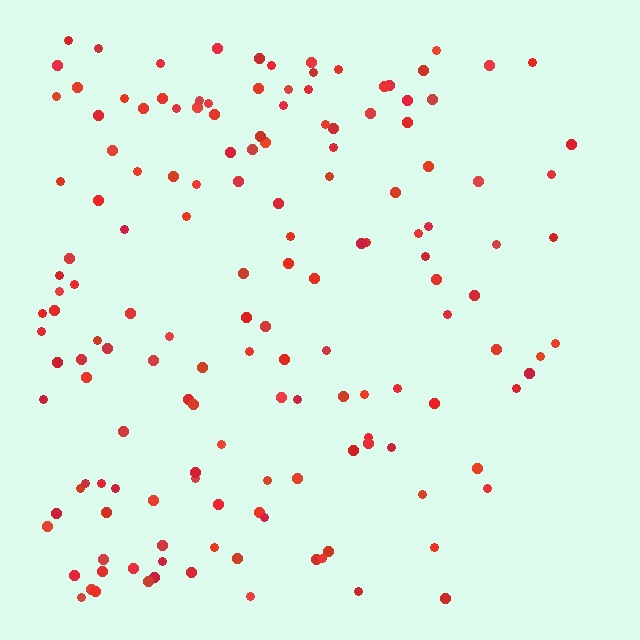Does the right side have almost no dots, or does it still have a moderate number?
Still a moderate number, just noticeably fewer than the left.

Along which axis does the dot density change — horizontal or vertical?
Horizontal.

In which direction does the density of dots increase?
From right to left, with the left side densest.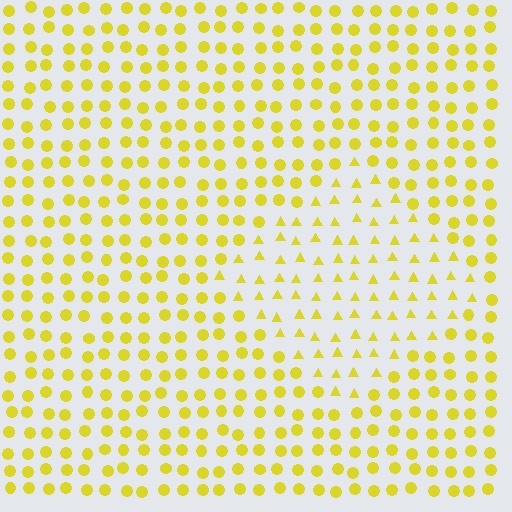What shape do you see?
I see a diamond.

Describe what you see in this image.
The image is filled with small yellow elements arranged in a uniform grid. A diamond-shaped region contains triangles, while the surrounding area contains circles. The boundary is defined purely by the change in element shape.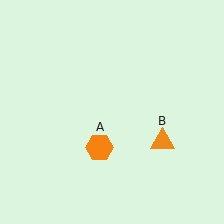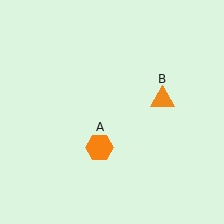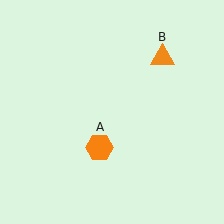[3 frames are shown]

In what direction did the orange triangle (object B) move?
The orange triangle (object B) moved up.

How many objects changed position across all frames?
1 object changed position: orange triangle (object B).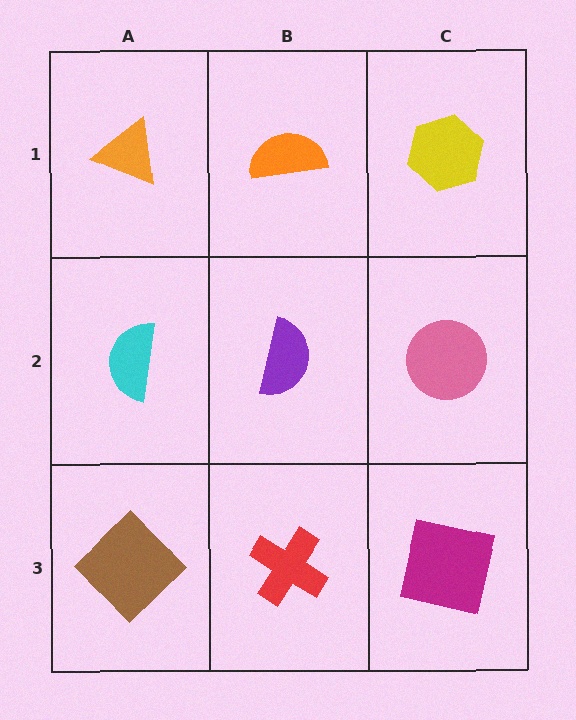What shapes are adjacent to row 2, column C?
A yellow hexagon (row 1, column C), a magenta square (row 3, column C), a purple semicircle (row 2, column B).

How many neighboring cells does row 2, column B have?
4.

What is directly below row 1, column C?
A pink circle.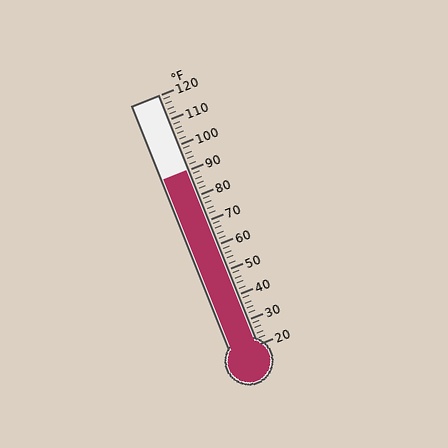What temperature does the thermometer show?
The thermometer shows approximately 90°F.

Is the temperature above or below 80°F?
The temperature is above 80°F.